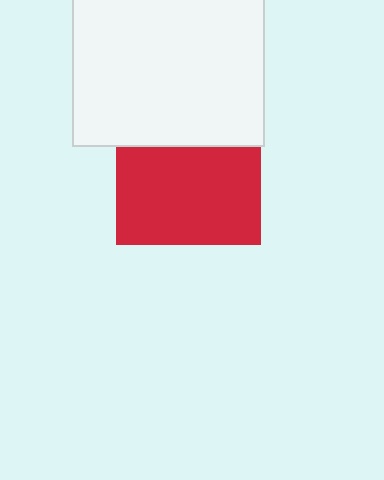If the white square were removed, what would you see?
You would see the complete red square.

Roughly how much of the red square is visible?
Most of it is visible (roughly 67%).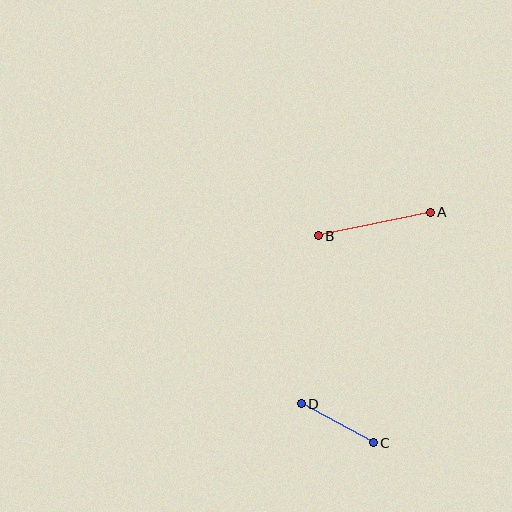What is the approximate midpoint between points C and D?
The midpoint is at approximately (337, 423) pixels.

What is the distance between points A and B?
The distance is approximately 114 pixels.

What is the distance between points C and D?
The distance is approximately 82 pixels.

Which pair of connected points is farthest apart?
Points A and B are farthest apart.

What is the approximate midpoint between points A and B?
The midpoint is at approximately (374, 224) pixels.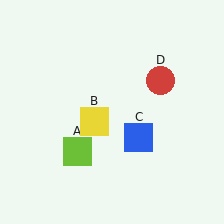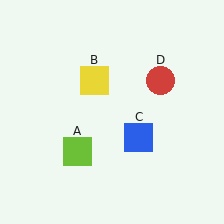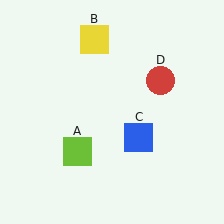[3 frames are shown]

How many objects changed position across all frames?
1 object changed position: yellow square (object B).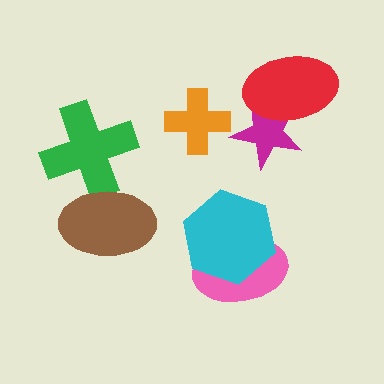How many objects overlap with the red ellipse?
1 object overlaps with the red ellipse.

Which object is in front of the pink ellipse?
The cyan hexagon is in front of the pink ellipse.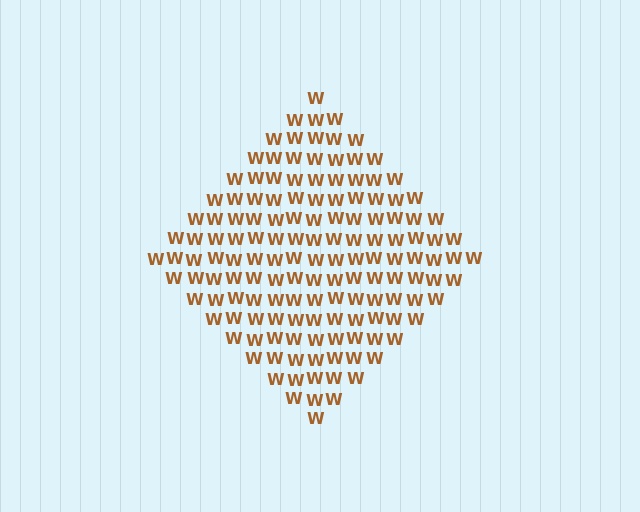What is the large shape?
The large shape is a diamond.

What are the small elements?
The small elements are letter W's.